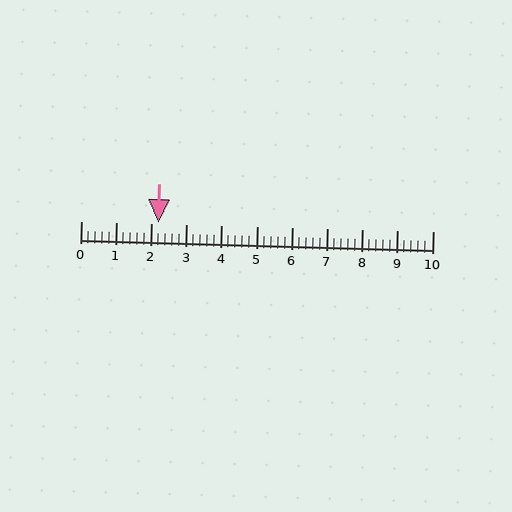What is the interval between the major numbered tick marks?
The major tick marks are spaced 1 units apart.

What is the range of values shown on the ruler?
The ruler shows values from 0 to 10.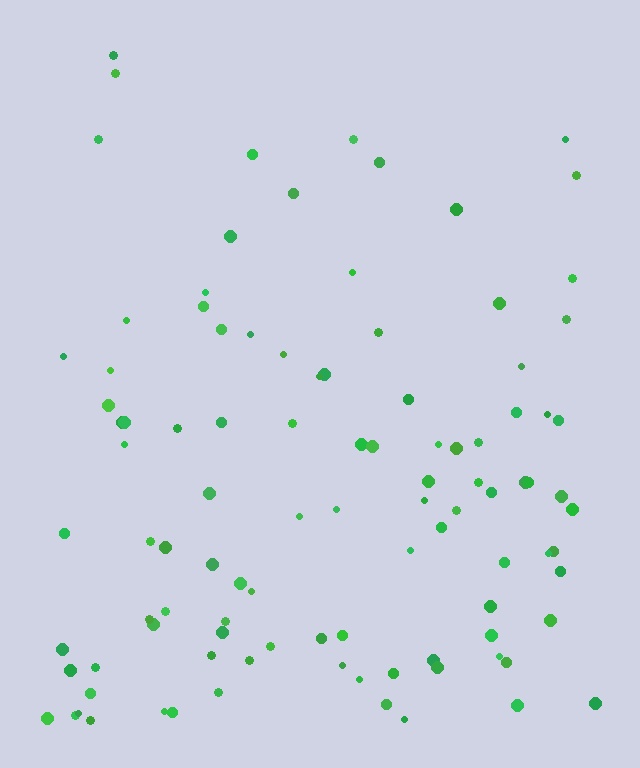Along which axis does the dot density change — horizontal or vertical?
Vertical.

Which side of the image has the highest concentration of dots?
The bottom.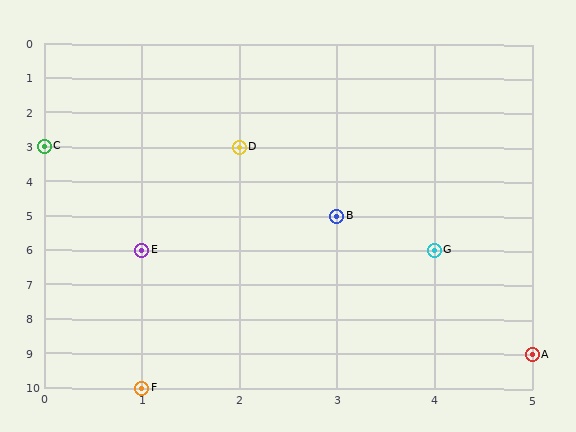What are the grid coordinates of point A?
Point A is at grid coordinates (5, 9).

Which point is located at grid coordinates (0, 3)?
Point C is at (0, 3).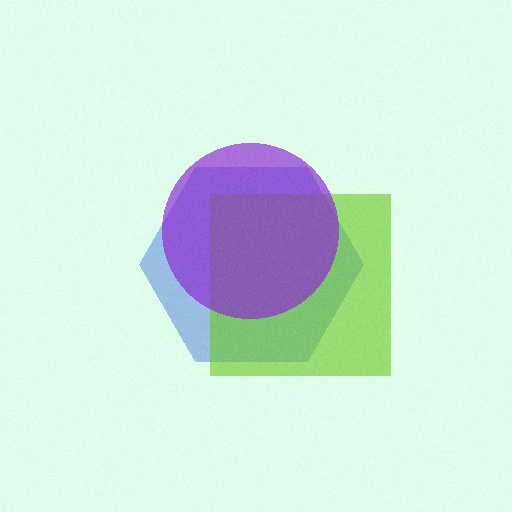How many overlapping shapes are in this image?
There are 3 overlapping shapes in the image.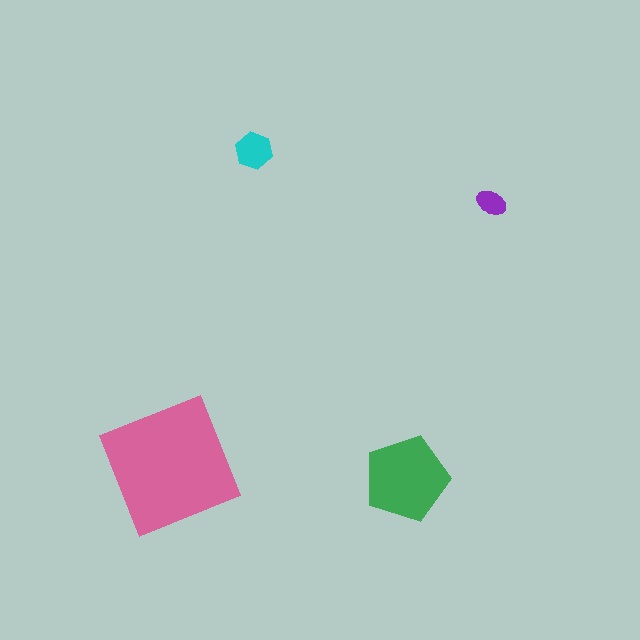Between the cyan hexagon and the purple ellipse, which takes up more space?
The cyan hexagon.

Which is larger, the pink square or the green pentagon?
The pink square.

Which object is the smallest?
The purple ellipse.